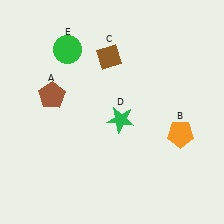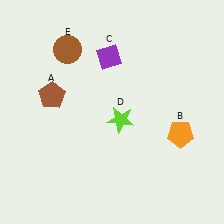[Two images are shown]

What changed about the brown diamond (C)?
In Image 1, C is brown. In Image 2, it changed to purple.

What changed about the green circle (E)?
In Image 1, E is green. In Image 2, it changed to brown.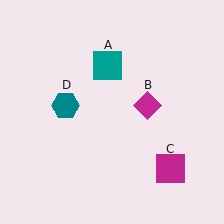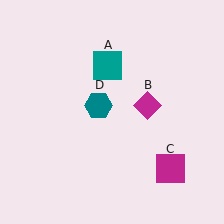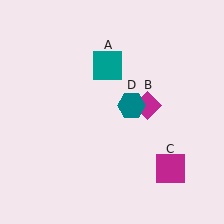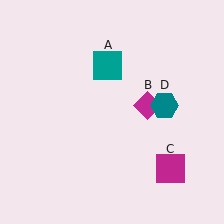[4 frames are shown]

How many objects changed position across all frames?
1 object changed position: teal hexagon (object D).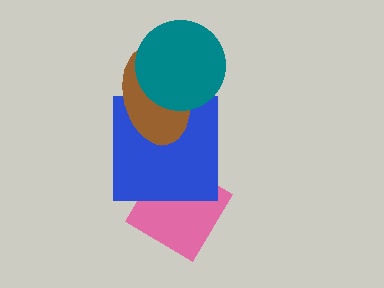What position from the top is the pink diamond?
The pink diamond is 4th from the top.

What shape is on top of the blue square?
The brown ellipse is on top of the blue square.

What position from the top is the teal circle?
The teal circle is 1st from the top.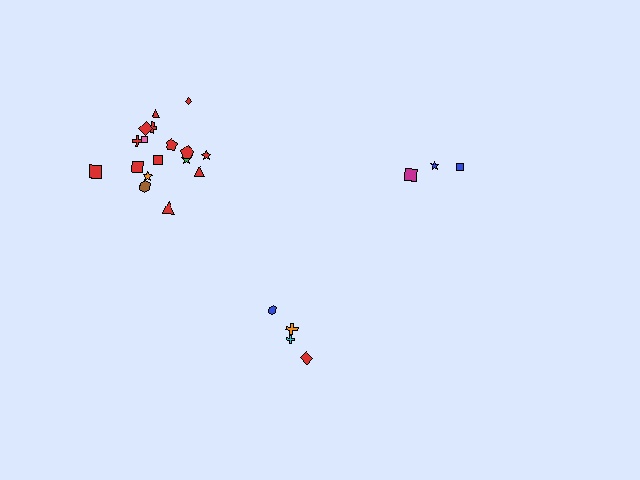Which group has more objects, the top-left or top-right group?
The top-left group.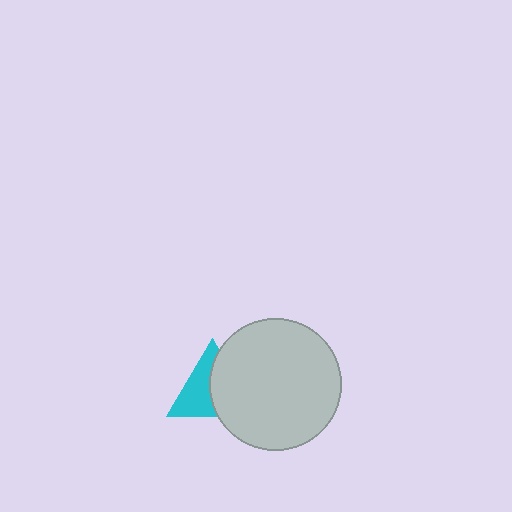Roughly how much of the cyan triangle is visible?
About half of it is visible (roughly 51%).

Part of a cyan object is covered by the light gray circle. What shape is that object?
It is a triangle.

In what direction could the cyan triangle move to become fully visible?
The cyan triangle could move left. That would shift it out from behind the light gray circle entirely.